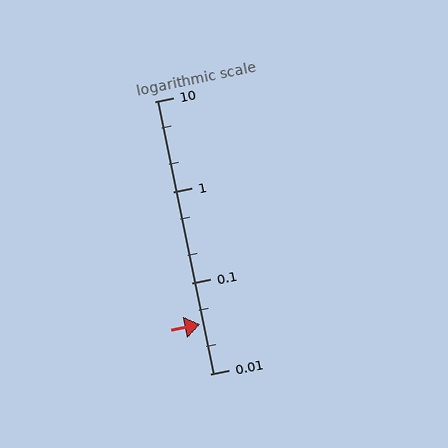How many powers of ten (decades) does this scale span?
The scale spans 3 decades, from 0.01 to 10.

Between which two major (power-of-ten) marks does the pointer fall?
The pointer is between 0.01 and 0.1.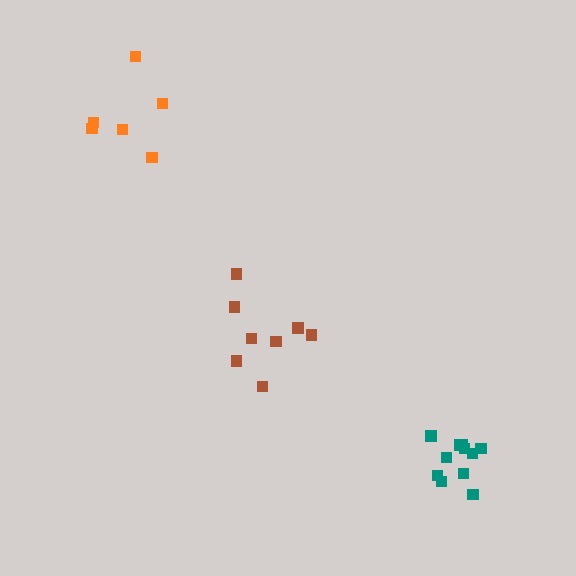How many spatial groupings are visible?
There are 3 spatial groupings.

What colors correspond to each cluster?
The clusters are colored: brown, teal, orange.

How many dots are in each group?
Group 1: 8 dots, Group 2: 11 dots, Group 3: 6 dots (25 total).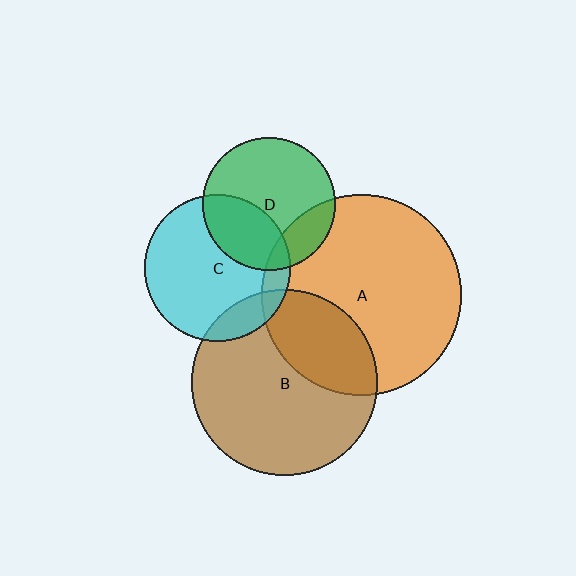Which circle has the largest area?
Circle A (orange).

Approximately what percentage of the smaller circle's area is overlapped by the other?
Approximately 15%.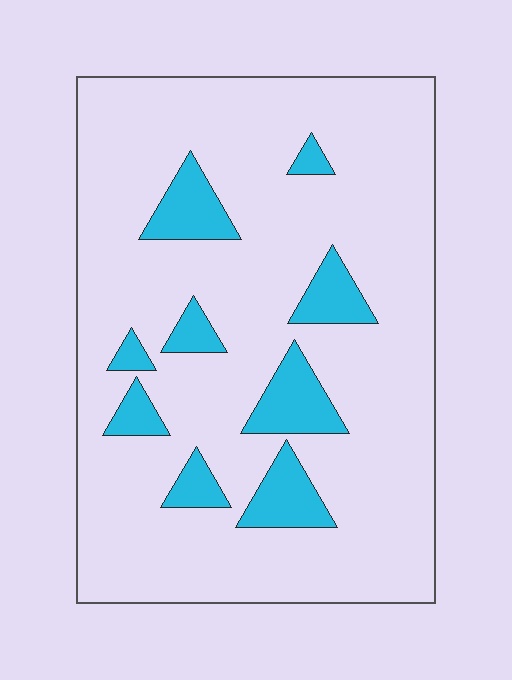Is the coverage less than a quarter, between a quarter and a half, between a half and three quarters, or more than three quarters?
Less than a quarter.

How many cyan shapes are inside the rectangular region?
9.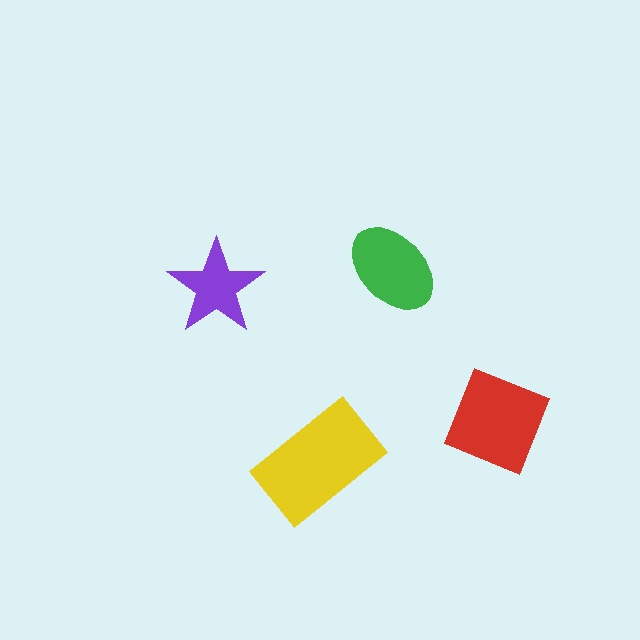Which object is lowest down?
The yellow rectangle is bottommost.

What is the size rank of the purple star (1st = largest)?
4th.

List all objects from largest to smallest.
The yellow rectangle, the red diamond, the green ellipse, the purple star.